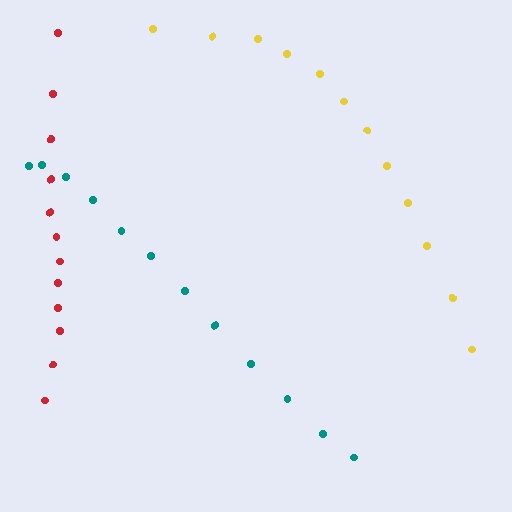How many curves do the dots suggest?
There are 3 distinct paths.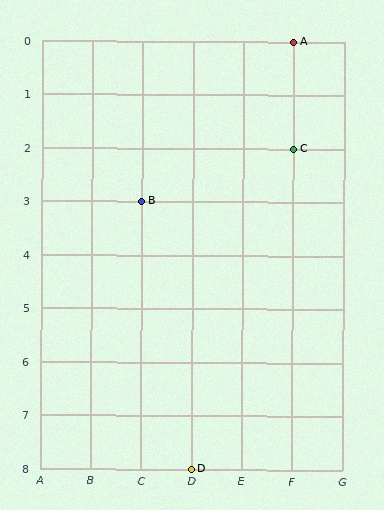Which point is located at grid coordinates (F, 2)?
Point C is at (F, 2).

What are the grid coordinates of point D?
Point D is at grid coordinates (D, 8).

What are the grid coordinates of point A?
Point A is at grid coordinates (F, 0).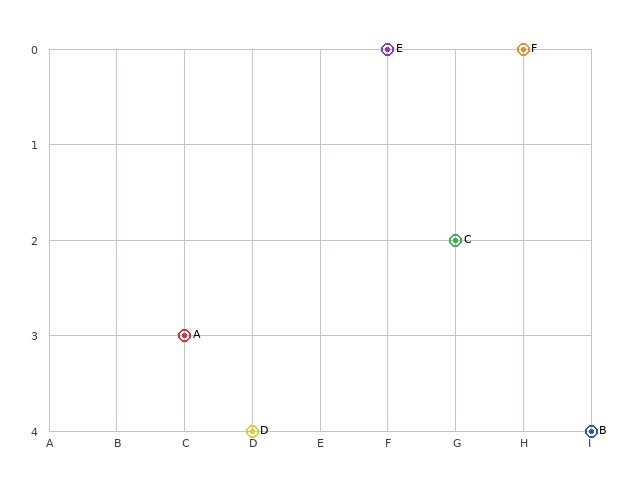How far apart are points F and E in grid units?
Points F and E are 2 columns apart.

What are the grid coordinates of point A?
Point A is at grid coordinates (C, 3).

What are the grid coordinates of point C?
Point C is at grid coordinates (G, 2).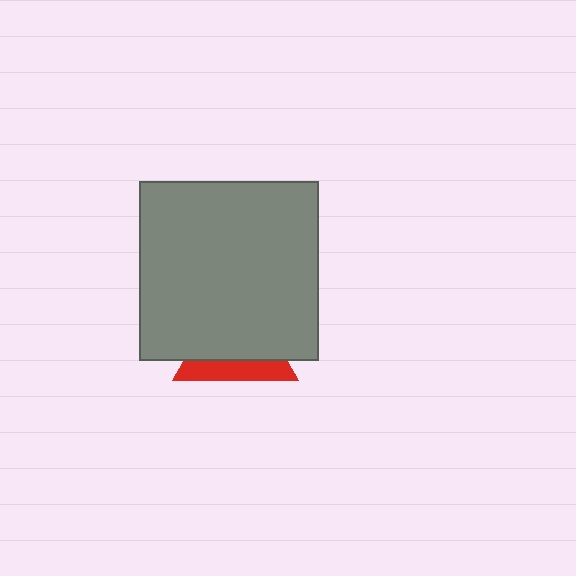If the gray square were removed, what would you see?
You would see the complete red triangle.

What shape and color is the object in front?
The object in front is a gray square.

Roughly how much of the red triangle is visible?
A small part of it is visible (roughly 33%).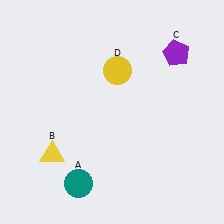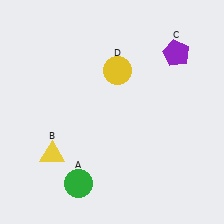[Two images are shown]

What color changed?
The circle (A) changed from teal in Image 1 to green in Image 2.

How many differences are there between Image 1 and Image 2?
There is 1 difference between the two images.